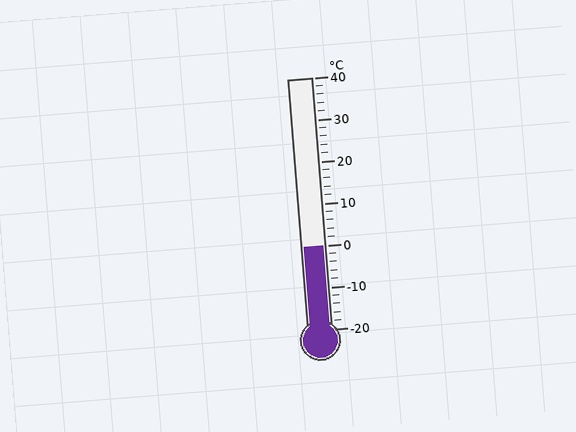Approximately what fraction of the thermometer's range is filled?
The thermometer is filled to approximately 35% of its range.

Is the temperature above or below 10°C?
The temperature is below 10°C.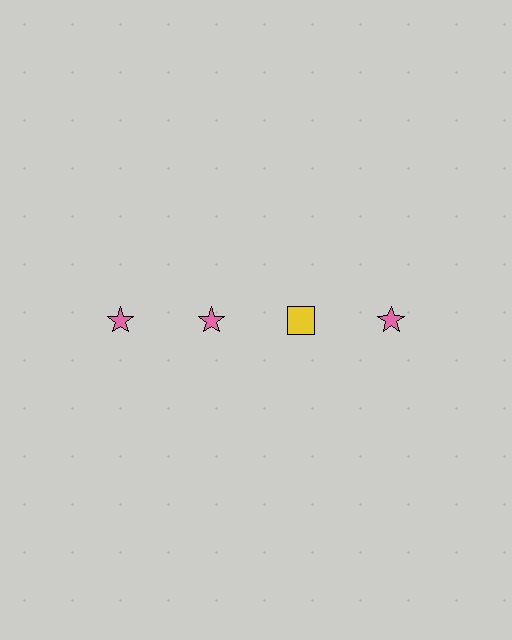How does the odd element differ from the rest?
It differs in both color (yellow instead of pink) and shape (square instead of star).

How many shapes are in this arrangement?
There are 4 shapes arranged in a grid pattern.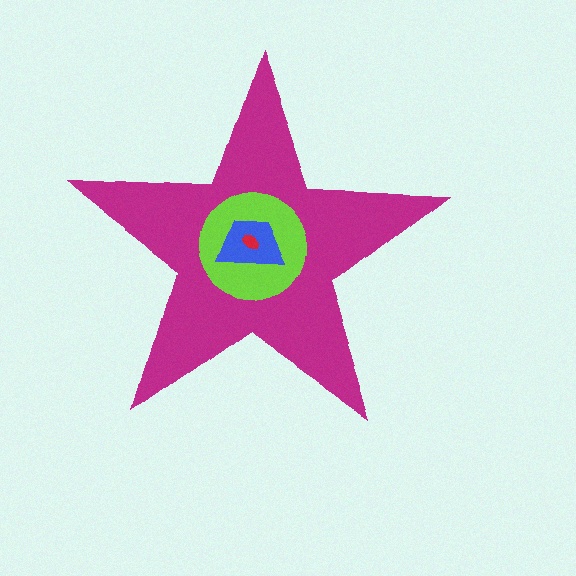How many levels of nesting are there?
4.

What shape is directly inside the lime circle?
The blue trapezoid.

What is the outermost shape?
The magenta star.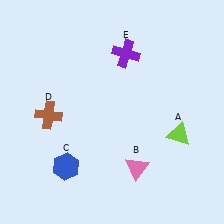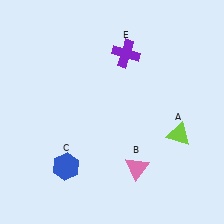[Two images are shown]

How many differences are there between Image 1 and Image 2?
There is 1 difference between the two images.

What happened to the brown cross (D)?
The brown cross (D) was removed in Image 2. It was in the bottom-left area of Image 1.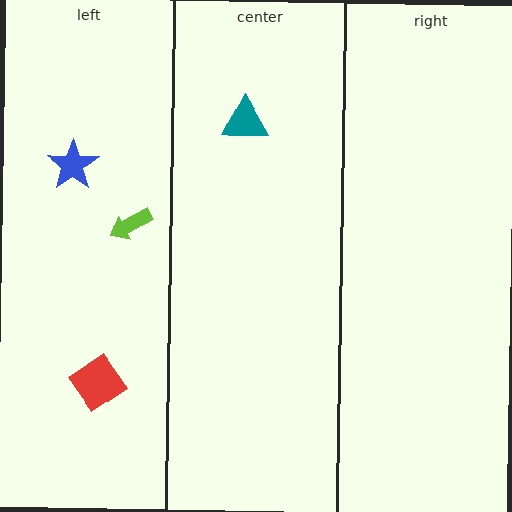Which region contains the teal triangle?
The center region.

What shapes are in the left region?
The lime arrow, the red diamond, the blue star.